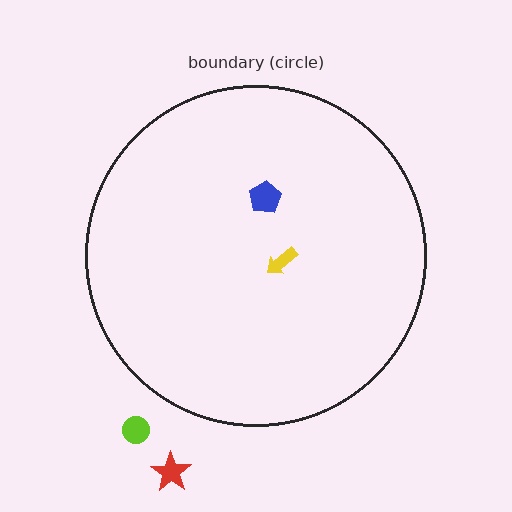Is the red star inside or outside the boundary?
Outside.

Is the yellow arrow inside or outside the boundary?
Inside.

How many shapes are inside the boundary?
2 inside, 2 outside.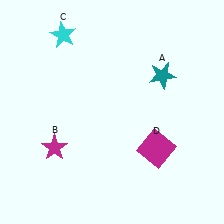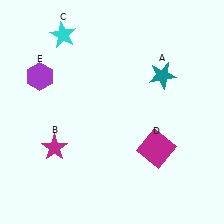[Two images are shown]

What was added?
A purple hexagon (E) was added in Image 2.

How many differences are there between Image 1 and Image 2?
There is 1 difference between the two images.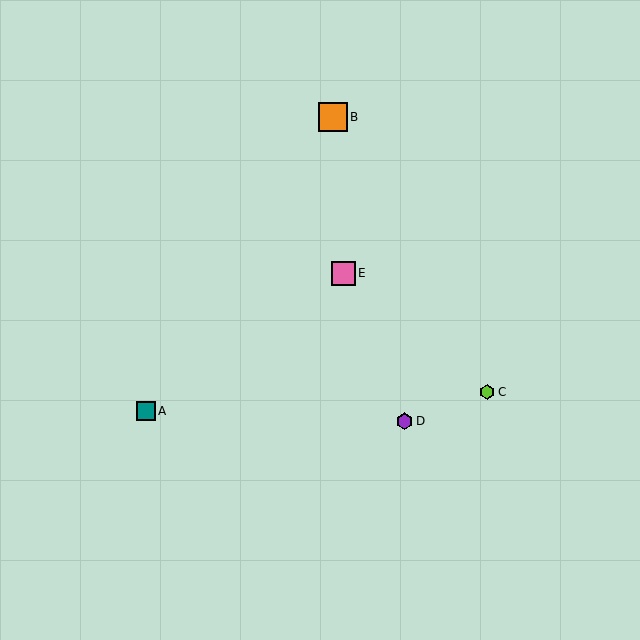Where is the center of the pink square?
The center of the pink square is at (343, 273).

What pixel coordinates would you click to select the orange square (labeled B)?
Click at (333, 117) to select the orange square B.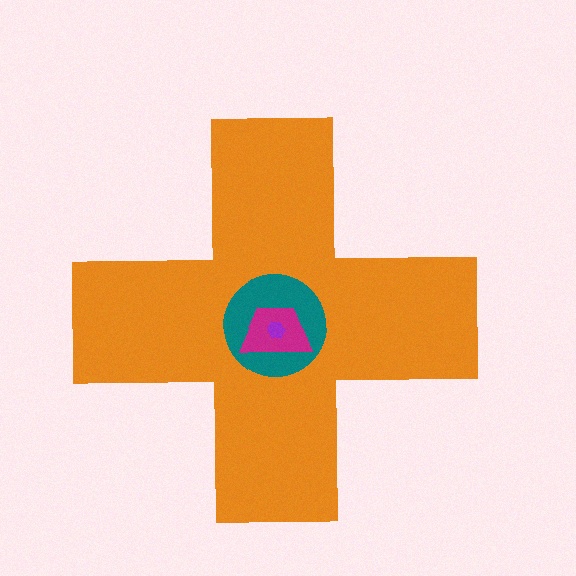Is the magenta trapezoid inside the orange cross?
Yes.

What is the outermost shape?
The orange cross.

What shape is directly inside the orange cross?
The teal circle.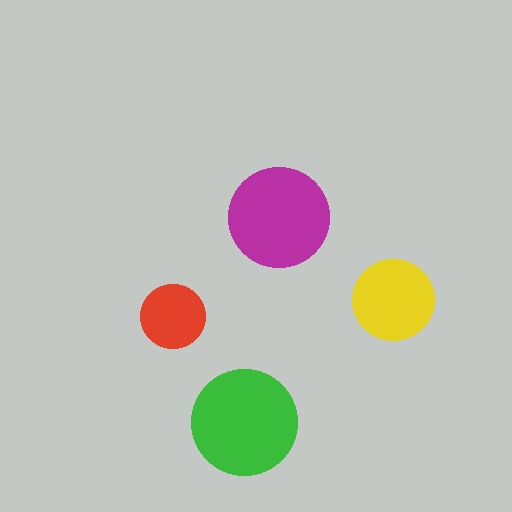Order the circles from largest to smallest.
the green one, the magenta one, the yellow one, the red one.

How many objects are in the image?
There are 4 objects in the image.